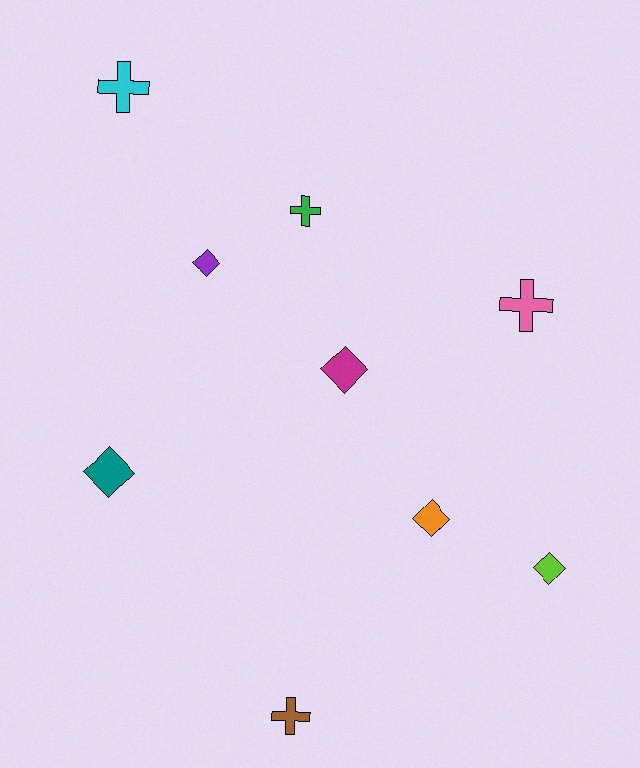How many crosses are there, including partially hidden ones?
There are 4 crosses.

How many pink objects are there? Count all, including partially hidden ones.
There is 1 pink object.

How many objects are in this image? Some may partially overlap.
There are 9 objects.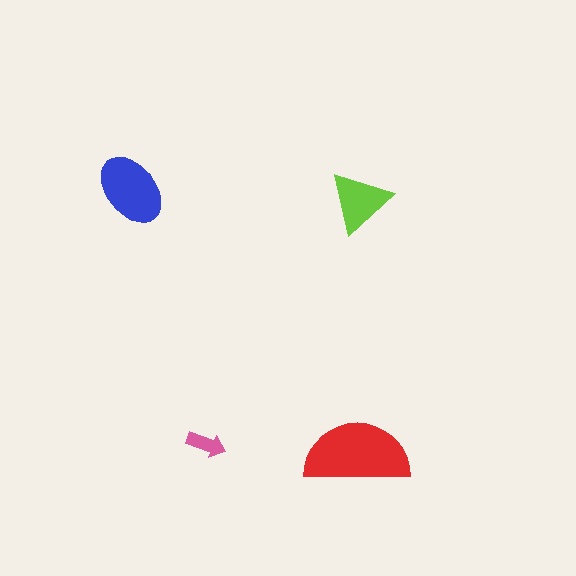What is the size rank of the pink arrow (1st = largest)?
4th.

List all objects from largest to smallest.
The red semicircle, the blue ellipse, the lime triangle, the pink arrow.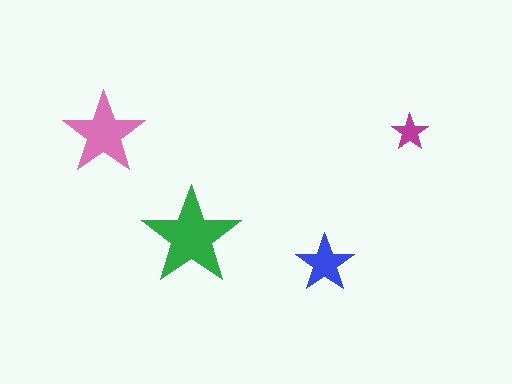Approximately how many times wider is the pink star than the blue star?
About 1.5 times wider.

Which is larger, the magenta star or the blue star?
The blue one.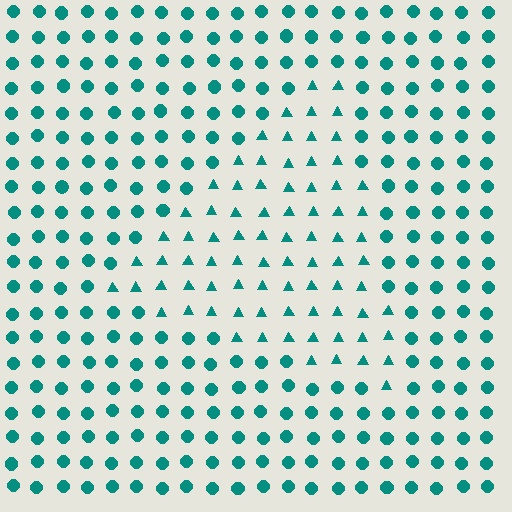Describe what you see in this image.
The image is filled with small teal elements arranged in a uniform grid. A triangle-shaped region contains triangles, while the surrounding area contains circles. The boundary is defined purely by the change in element shape.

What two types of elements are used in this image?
The image uses triangles inside the triangle region and circles outside it.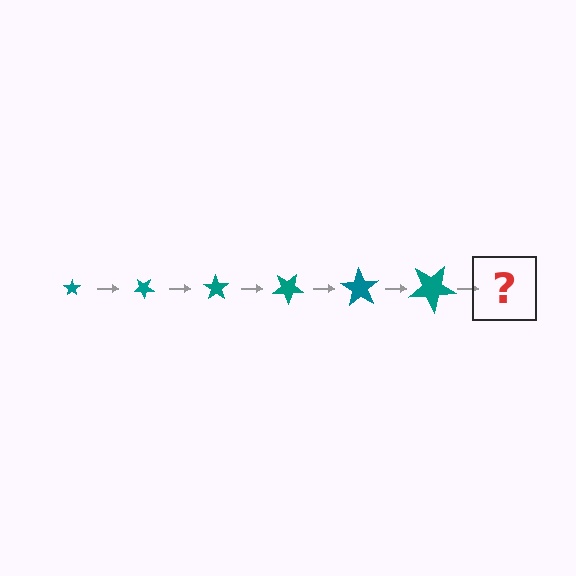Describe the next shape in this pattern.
It should be a star, larger than the previous one and rotated 210 degrees from the start.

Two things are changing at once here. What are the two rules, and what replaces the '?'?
The two rules are that the star grows larger each step and it rotates 35 degrees each step. The '?' should be a star, larger than the previous one and rotated 210 degrees from the start.